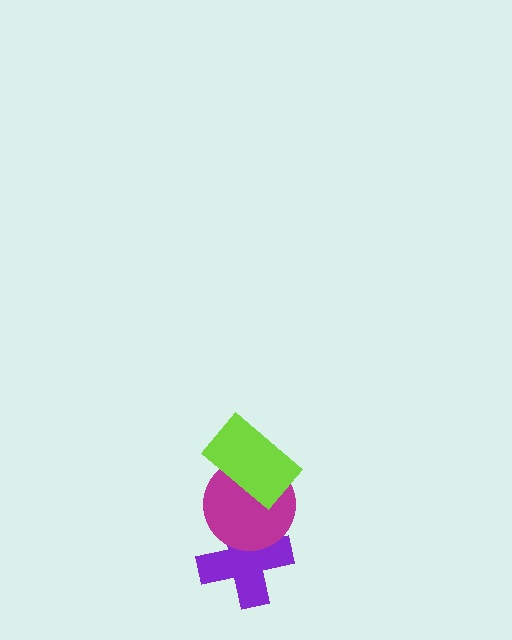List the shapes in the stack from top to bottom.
From top to bottom: the lime rectangle, the magenta circle, the purple cross.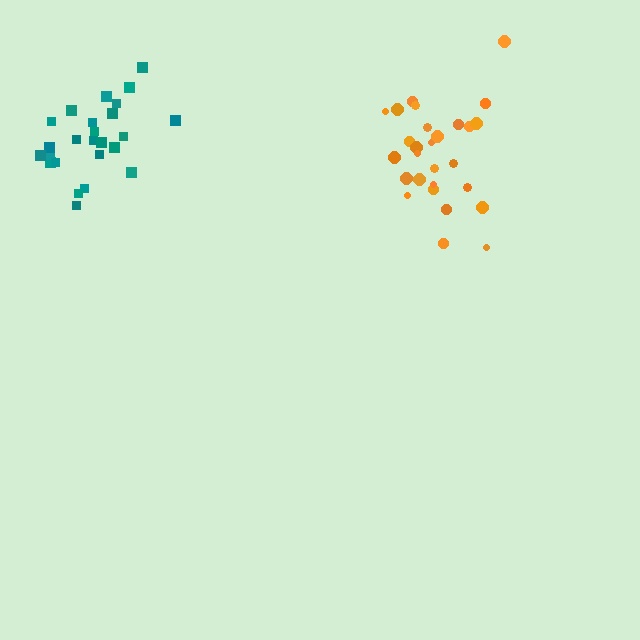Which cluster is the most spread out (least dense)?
Teal.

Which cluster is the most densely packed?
Orange.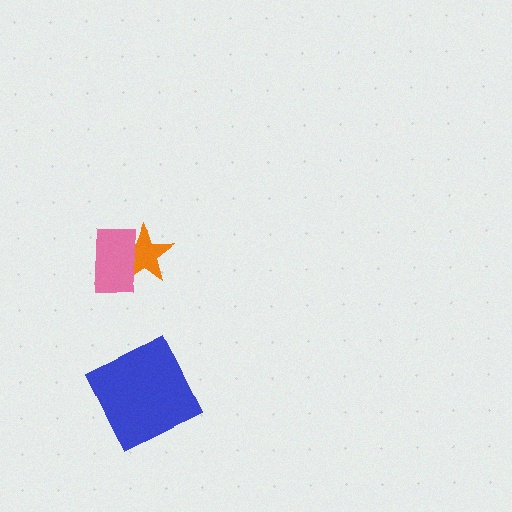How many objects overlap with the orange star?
1 object overlaps with the orange star.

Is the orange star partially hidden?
Yes, it is partially covered by another shape.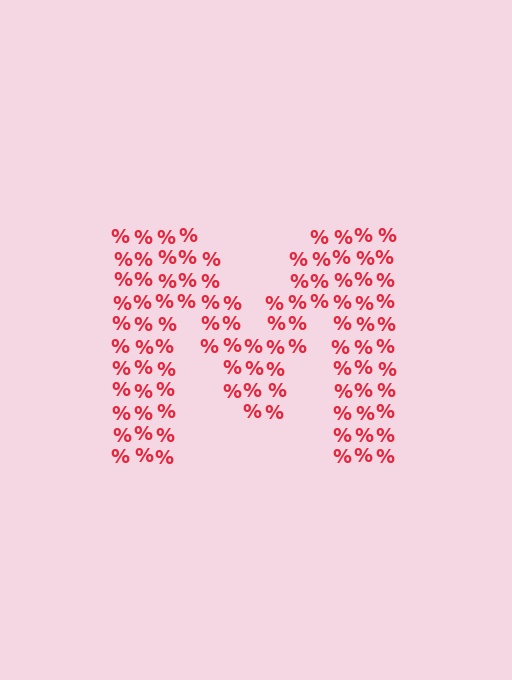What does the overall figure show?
The overall figure shows the letter M.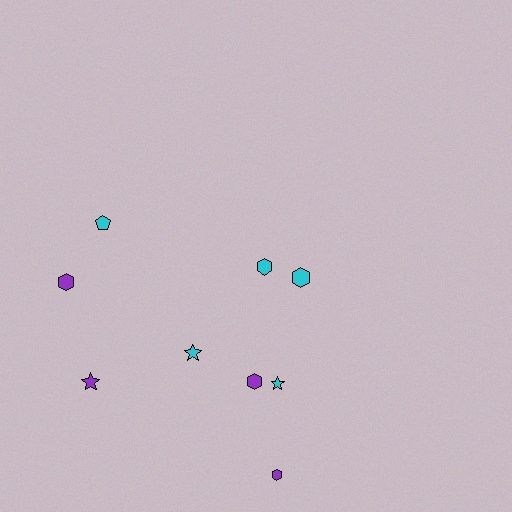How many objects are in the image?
There are 9 objects.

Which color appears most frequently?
Cyan, with 5 objects.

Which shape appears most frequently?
Hexagon, with 5 objects.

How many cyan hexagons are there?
There are 2 cyan hexagons.